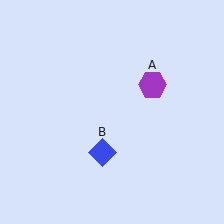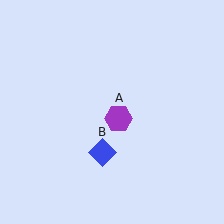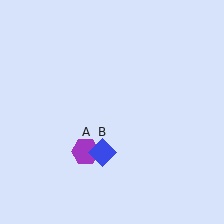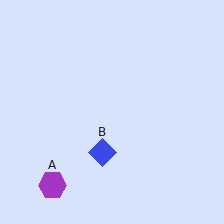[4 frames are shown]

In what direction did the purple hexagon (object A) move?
The purple hexagon (object A) moved down and to the left.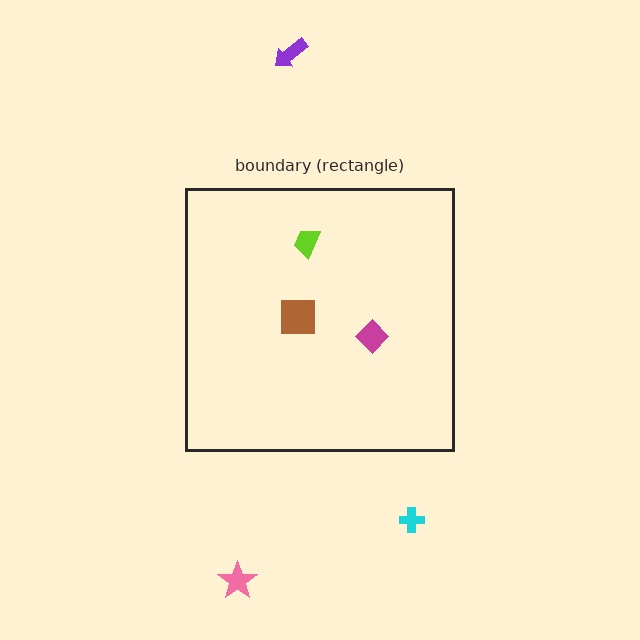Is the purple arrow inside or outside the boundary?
Outside.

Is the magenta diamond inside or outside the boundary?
Inside.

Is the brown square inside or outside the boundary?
Inside.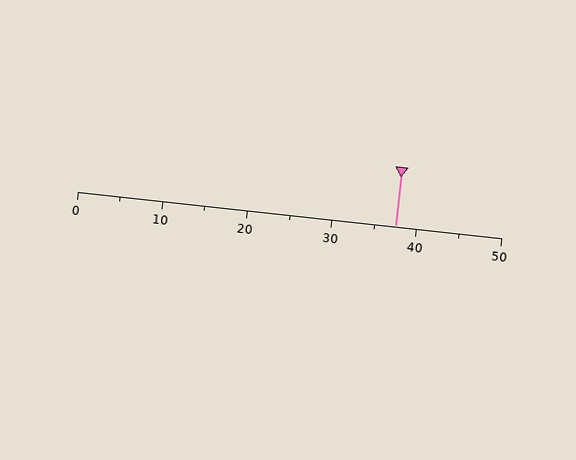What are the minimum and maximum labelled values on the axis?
The axis runs from 0 to 50.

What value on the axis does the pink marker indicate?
The marker indicates approximately 37.5.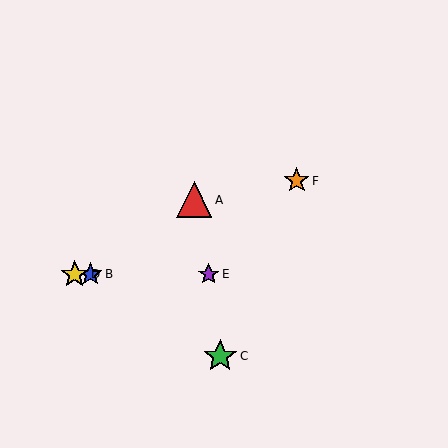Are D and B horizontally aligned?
Yes, both are at y≈274.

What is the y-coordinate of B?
Object B is at y≈274.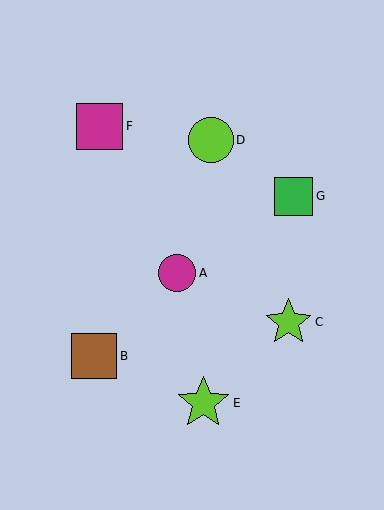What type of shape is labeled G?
Shape G is a green square.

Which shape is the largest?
The lime star (labeled E) is the largest.